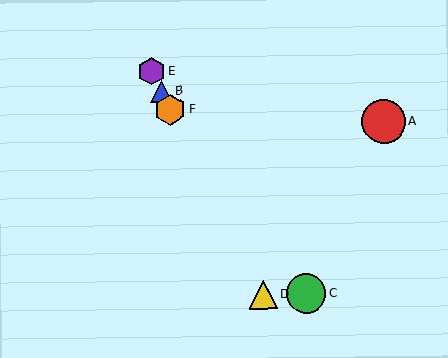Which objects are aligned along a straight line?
Objects B, D, E, F are aligned along a straight line.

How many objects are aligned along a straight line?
4 objects (B, D, E, F) are aligned along a straight line.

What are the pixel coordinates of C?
Object C is at (306, 294).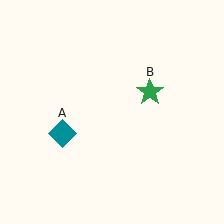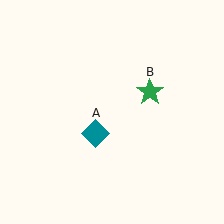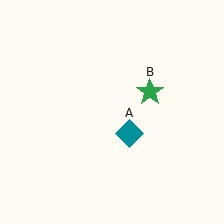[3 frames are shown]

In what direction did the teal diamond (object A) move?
The teal diamond (object A) moved right.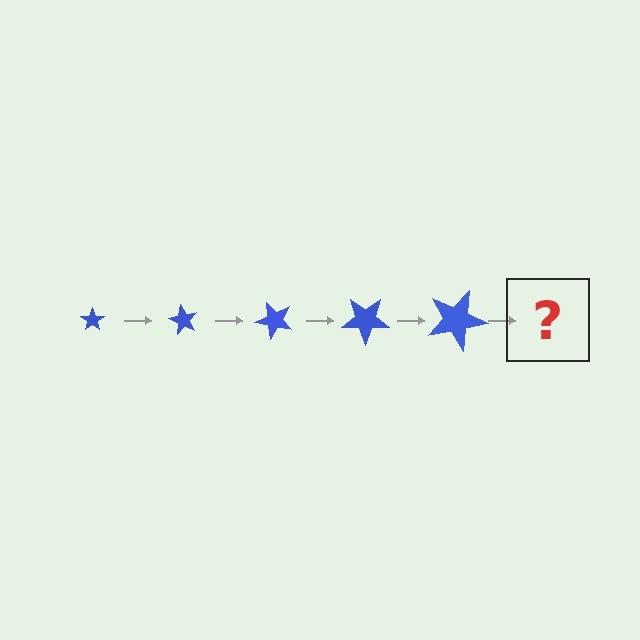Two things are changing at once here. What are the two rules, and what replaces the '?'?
The two rules are that the star grows larger each step and it rotates 60 degrees each step. The '?' should be a star, larger than the previous one and rotated 300 degrees from the start.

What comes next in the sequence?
The next element should be a star, larger than the previous one and rotated 300 degrees from the start.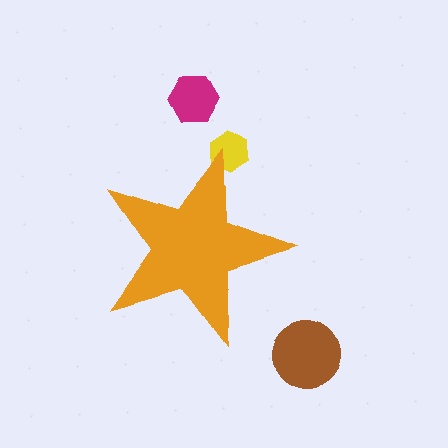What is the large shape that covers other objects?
An orange star.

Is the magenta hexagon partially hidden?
No, the magenta hexagon is fully visible.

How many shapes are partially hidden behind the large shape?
1 shape is partially hidden.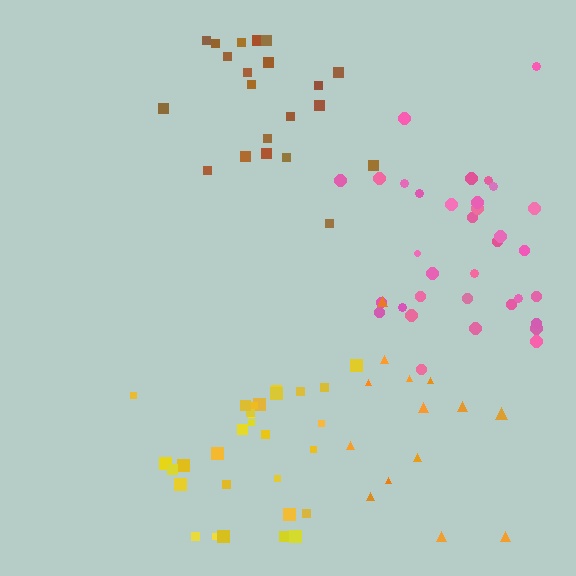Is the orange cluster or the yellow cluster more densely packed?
Yellow.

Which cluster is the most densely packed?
Yellow.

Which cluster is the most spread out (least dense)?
Orange.